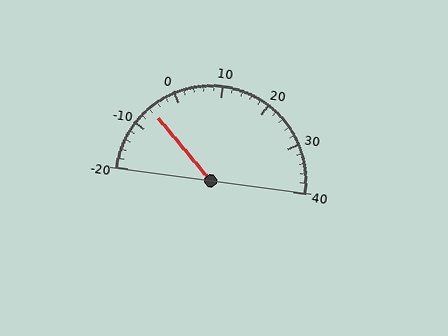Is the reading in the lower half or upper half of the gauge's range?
The reading is in the lower half of the range (-20 to 40).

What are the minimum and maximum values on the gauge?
The gauge ranges from -20 to 40.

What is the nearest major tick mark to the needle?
The nearest major tick mark is -10.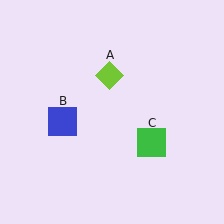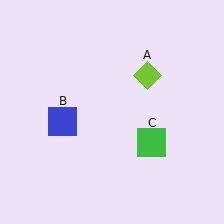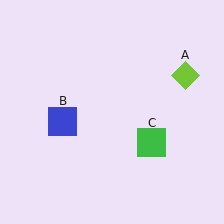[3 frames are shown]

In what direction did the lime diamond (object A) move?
The lime diamond (object A) moved right.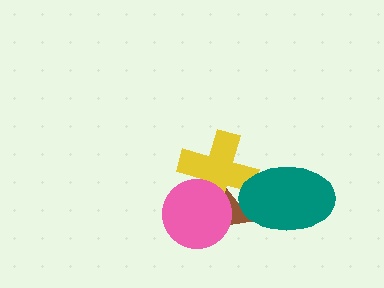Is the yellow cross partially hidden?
Yes, it is partially covered by another shape.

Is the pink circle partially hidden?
No, no other shape covers it.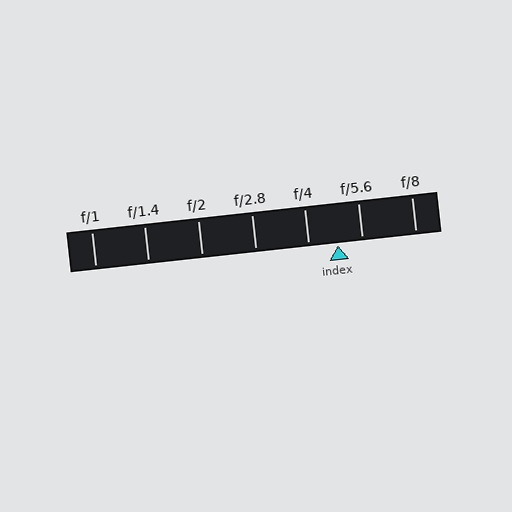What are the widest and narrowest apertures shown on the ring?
The widest aperture shown is f/1 and the narrowest is f/8.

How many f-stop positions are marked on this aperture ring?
There are 7 f-stop positions marked.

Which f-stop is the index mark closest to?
The index mark is closest to f/5.6.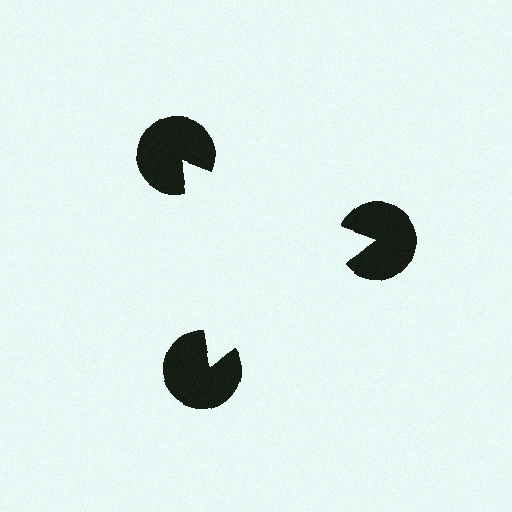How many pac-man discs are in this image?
There are 3 — one at each vertex of the illusory triangle.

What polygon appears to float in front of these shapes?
An illusory triangle — its edges are inferred from the aligned wedge cuts in the pac-man discs, not physically drawn.